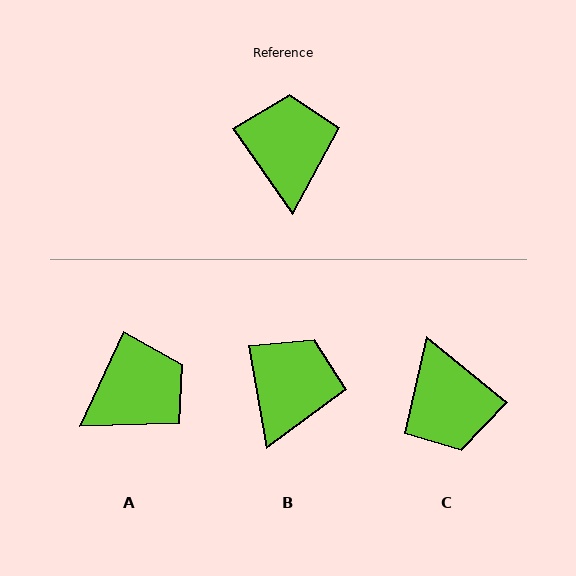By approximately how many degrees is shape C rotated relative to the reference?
Approximately 164 degrees clockwise.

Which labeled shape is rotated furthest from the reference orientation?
C, about 164 degrees away.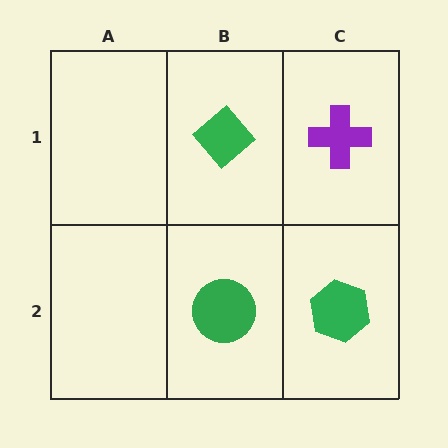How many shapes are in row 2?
2 shapes.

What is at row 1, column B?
A green diamond.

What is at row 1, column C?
A purple cross.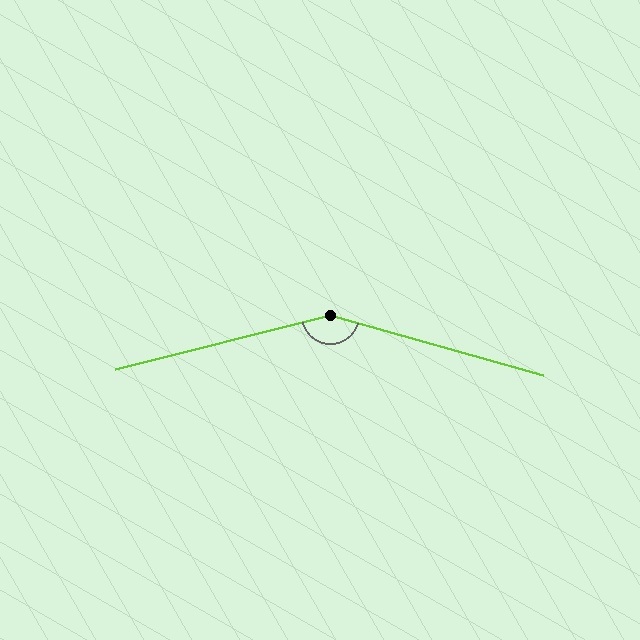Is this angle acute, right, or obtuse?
It is obtuse.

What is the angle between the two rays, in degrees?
Approximately 150 degrees.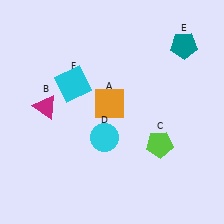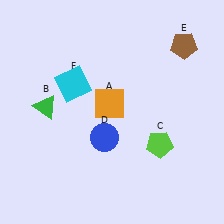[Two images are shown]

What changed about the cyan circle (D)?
In Image 1, D is cyan. In Image 2, it changed to blue.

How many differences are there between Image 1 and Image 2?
There are 3 differences between the two images.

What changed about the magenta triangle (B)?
In Image 1, B is magenta. In Image 2, it changed to green.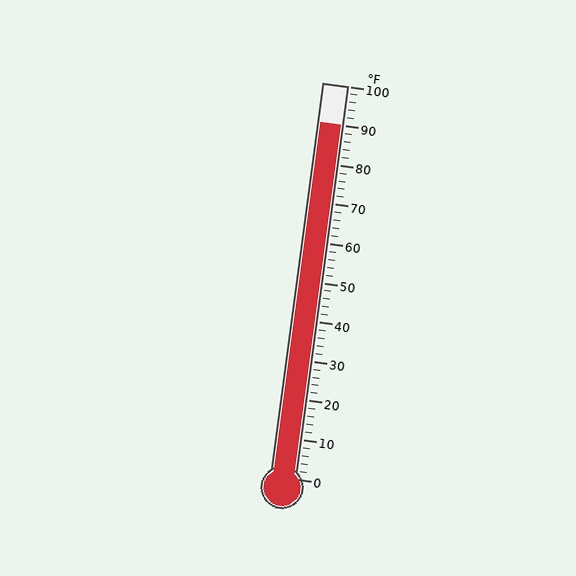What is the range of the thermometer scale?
The thermometer scale ranges from 0°F to 100°F.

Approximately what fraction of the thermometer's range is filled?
The thermometer is filled to approximately 90% of its range.